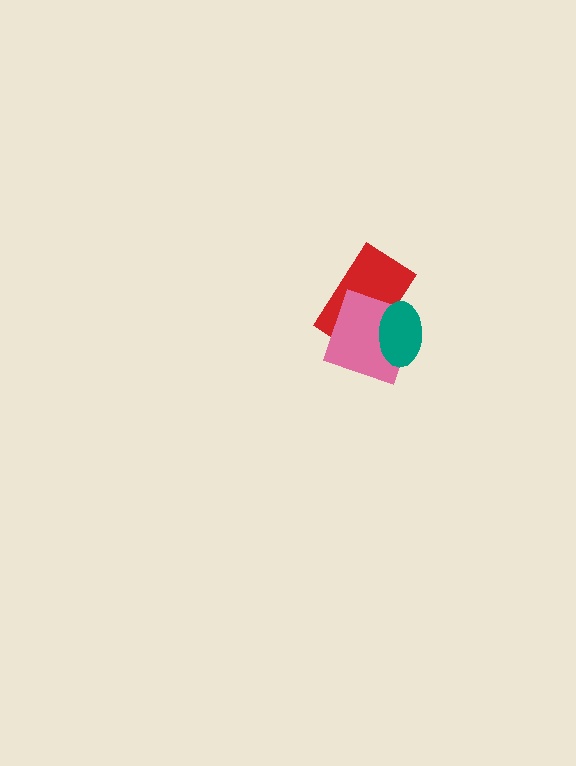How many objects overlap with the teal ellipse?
2 objects overlap with the teal ellipse.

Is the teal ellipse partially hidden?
No, no other shape covers it.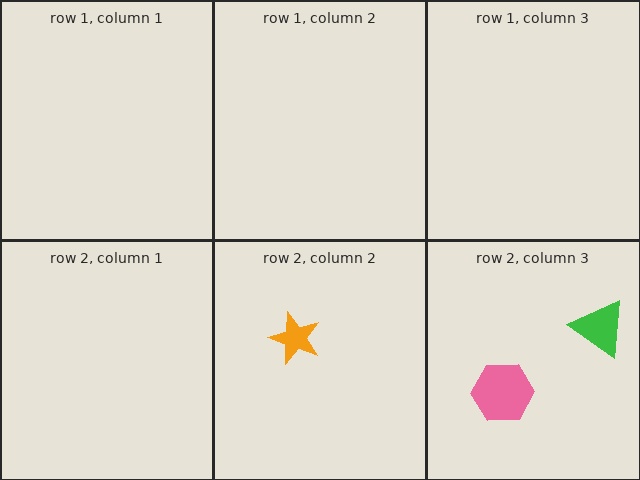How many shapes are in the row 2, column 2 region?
1.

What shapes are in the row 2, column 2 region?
The orange star.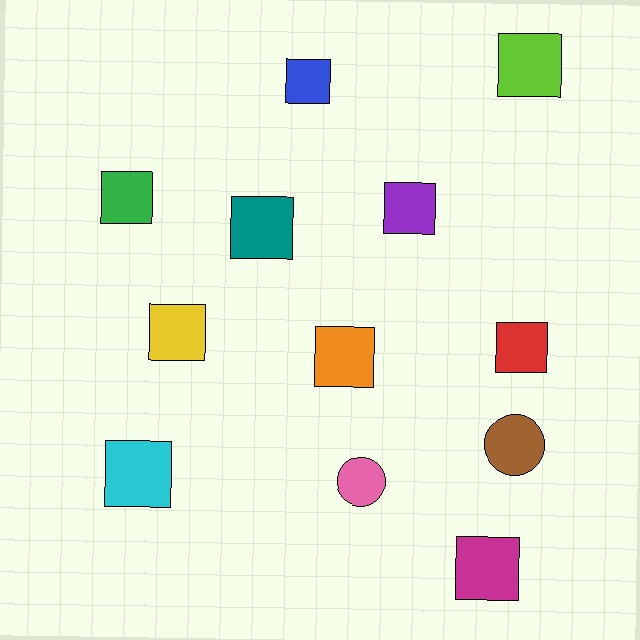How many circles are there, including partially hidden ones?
There are 2 circles.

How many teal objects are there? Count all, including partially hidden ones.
There is 1 teal object.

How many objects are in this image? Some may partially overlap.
There are 12 objects.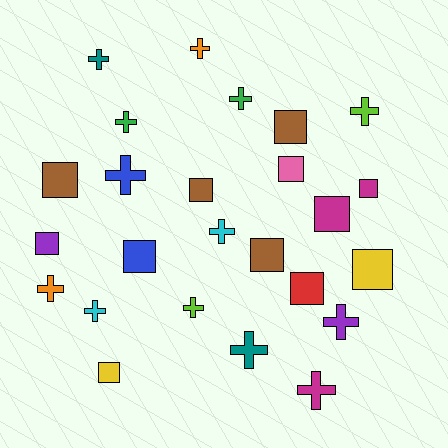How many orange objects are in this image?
There are 2 orange objects.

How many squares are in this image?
There are 12 squares.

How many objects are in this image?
There are 25 objects.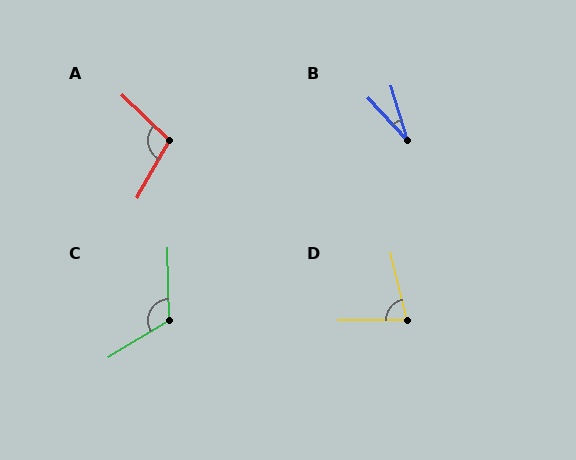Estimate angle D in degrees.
Approximately 77 degrees.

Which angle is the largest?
C, at approximately 120 degrees.